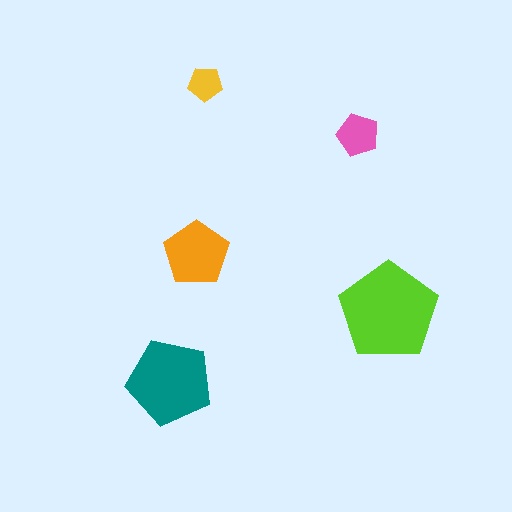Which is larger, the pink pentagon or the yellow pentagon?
The pink one.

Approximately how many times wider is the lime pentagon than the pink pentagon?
About 2.5 times wider.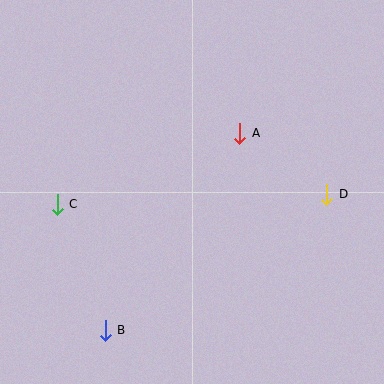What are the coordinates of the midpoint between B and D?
The midpoint between B and D is at (216, 262).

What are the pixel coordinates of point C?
Point C is at (57, 204).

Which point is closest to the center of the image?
Point A at (240, 133) is closest to the center.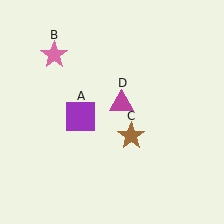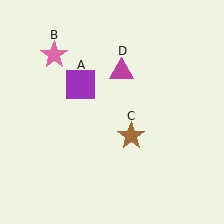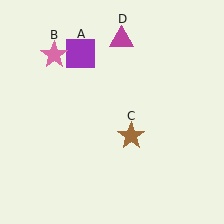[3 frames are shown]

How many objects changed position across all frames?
2 objects changed position: purple square (object A), magenta triangle (object D).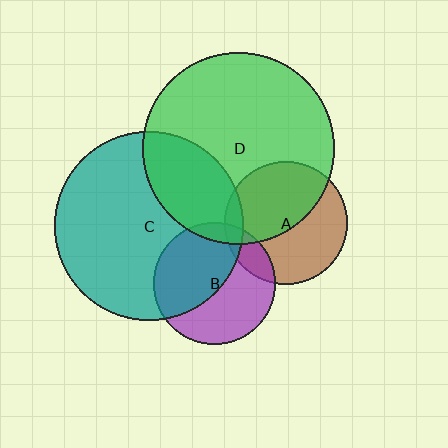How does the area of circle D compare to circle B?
Approximately 2.5 times.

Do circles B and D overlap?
Yes.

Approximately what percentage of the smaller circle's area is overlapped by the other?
Approximately 10%.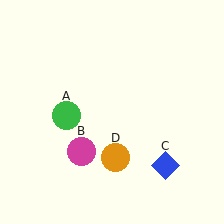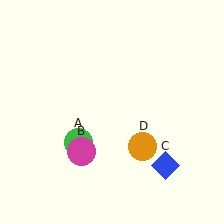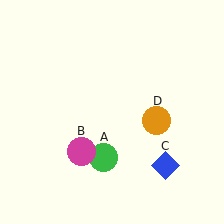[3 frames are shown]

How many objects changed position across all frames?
2 objects changed position: green circle (object A), orange circle (object D).